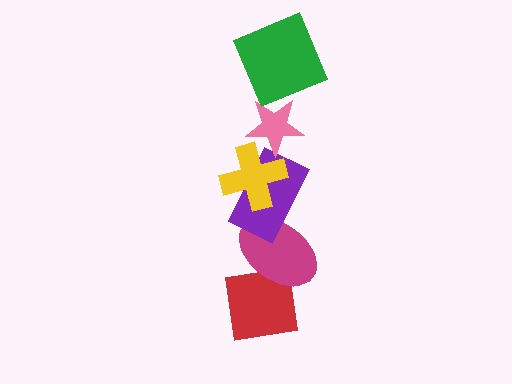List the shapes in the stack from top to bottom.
From top to bottom: the green square, the pink star, the yellow cross, the purple rectangle, the magenta ellipse, the red square.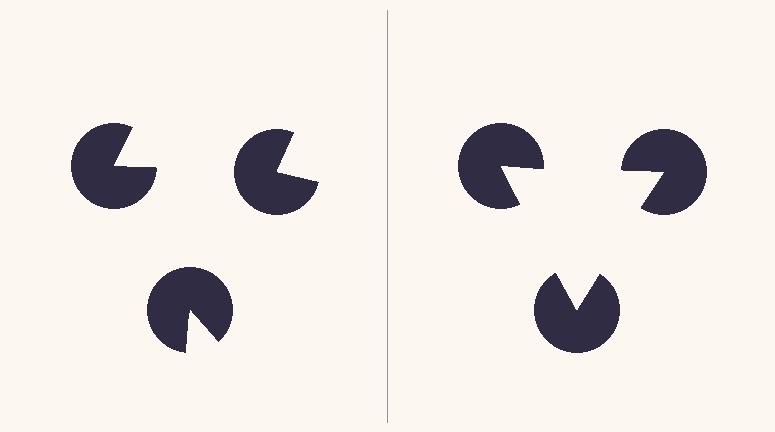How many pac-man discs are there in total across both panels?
6 — 3 on each side.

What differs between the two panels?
The pac-man discs are positioned identically on both sides; only the wedge orientations differ. On the right they align to a triangle; on the left they are misaligned.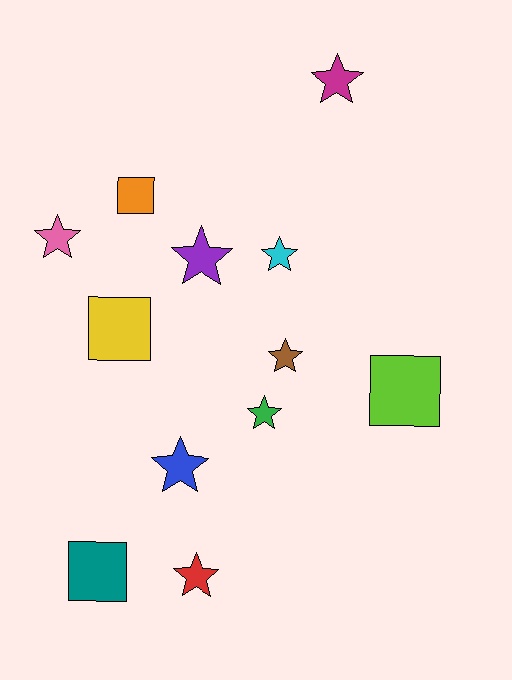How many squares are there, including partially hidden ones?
There are 4 squares.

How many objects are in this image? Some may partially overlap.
There are 12 objects.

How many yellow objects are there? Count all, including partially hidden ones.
There is 1 yellow object.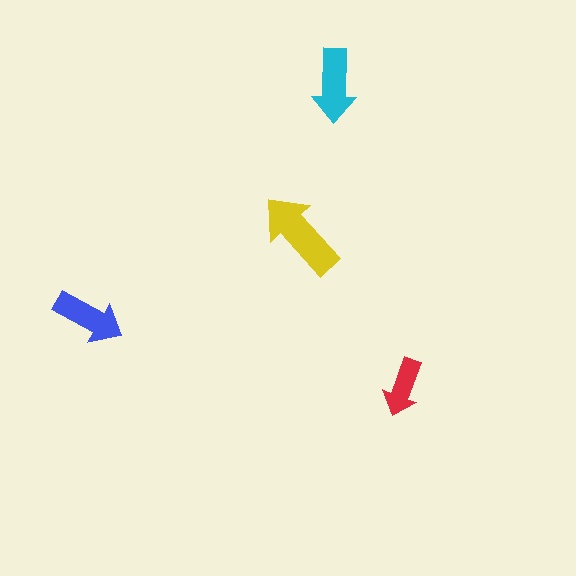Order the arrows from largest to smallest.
the yellow one, the cyan one, the blue one, the red one.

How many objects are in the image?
There are 4 objects in the image.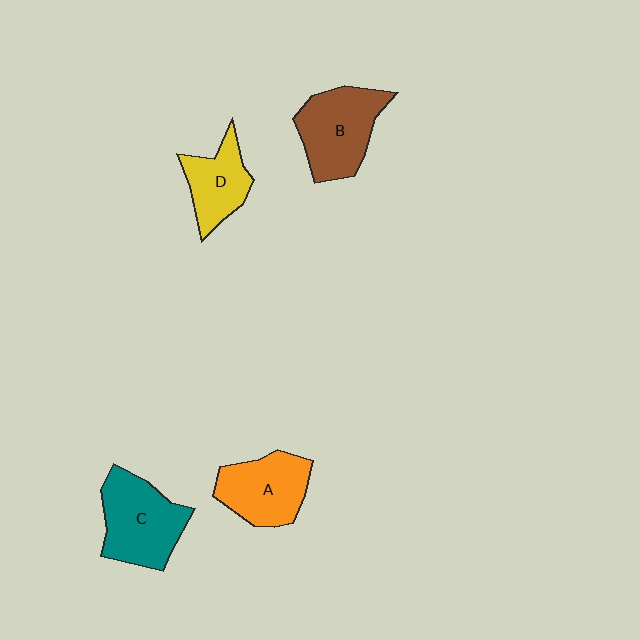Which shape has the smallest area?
Shape D (yellow).